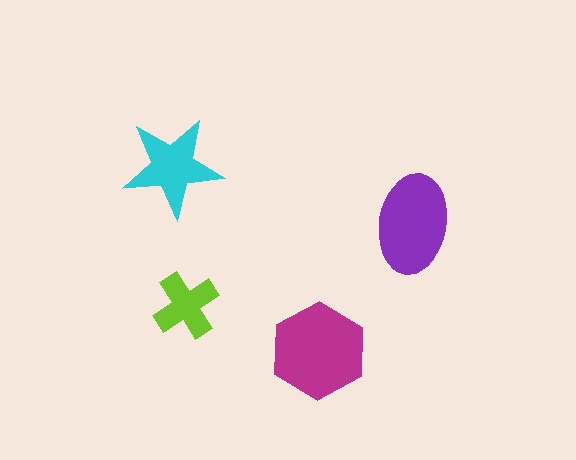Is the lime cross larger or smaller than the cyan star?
Smaller.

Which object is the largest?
The magenta hexagon.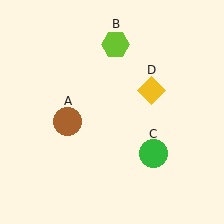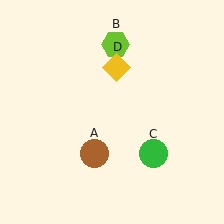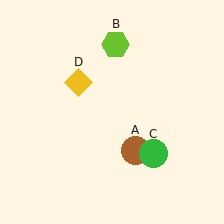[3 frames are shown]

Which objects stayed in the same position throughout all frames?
Lime hexagon (object B) and green circle (object C) remained stationary.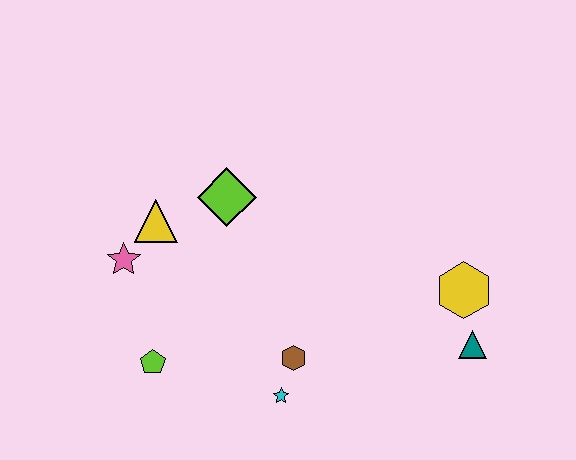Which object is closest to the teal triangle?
The yellow hexagon is closest to the teal triangle.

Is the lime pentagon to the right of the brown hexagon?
No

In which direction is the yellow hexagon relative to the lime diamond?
The yellow hexagon is to the right of the lime diamond.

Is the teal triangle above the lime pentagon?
Yes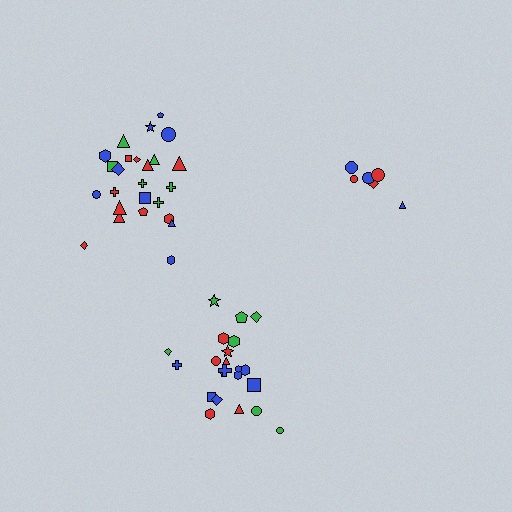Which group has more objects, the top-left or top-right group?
The top-left group.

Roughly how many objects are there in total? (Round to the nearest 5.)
Roughly 55 objects in total.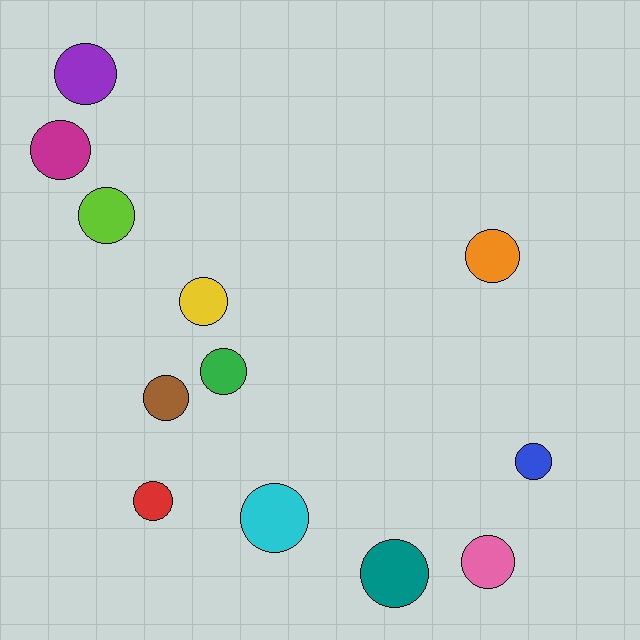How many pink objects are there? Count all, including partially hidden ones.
There is 1 pink object.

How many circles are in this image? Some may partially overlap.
There are 12 circles.